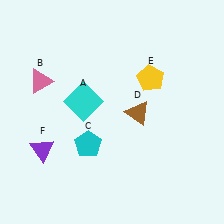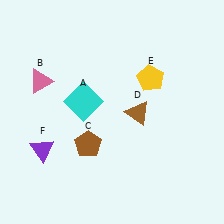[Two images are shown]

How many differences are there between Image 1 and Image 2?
There is 1 difference between the two images.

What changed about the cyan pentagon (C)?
In Image 1, C is cyan. In Image 2, it changed to brown.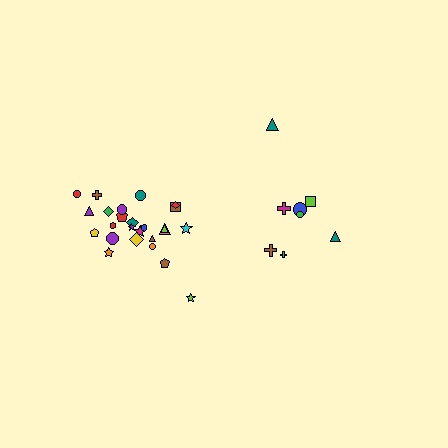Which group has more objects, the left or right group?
The left group.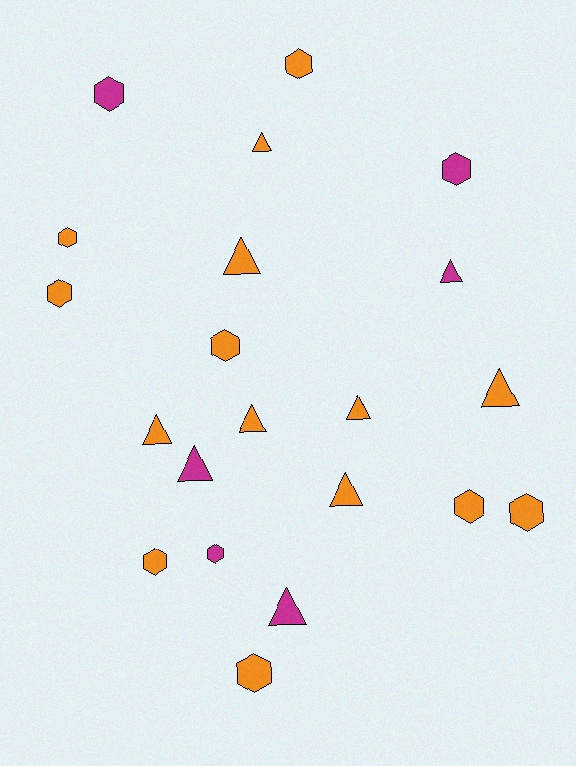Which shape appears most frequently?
Hexagon, with 11 objects.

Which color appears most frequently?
Orange, with 15 objects.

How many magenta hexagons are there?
There are 3 magenta hexagons.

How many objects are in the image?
There are 21 objects.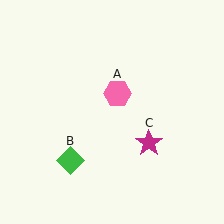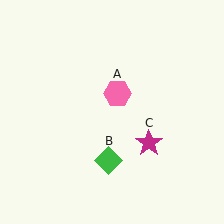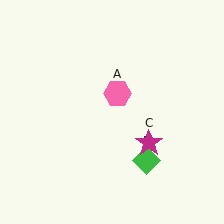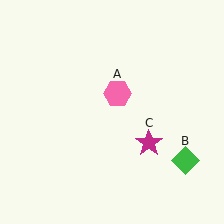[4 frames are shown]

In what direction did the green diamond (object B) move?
The green diamond (object B) moved right.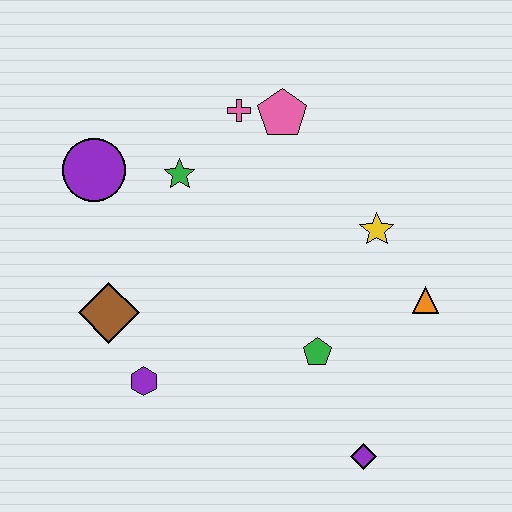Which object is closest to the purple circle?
The green star is closest to the purple circle.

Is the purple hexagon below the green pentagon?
Yes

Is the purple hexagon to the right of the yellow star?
No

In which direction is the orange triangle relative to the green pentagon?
The orange triangle is to the right of the green pentagon.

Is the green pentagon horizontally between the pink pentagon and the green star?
No